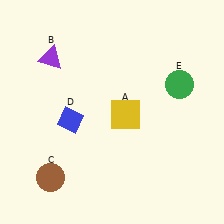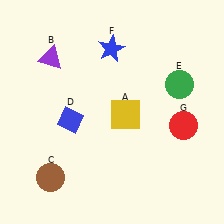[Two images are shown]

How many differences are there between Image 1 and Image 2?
There are 2 differences between the two images.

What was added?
A blue star (F), a red circle (G) were added in Image 2.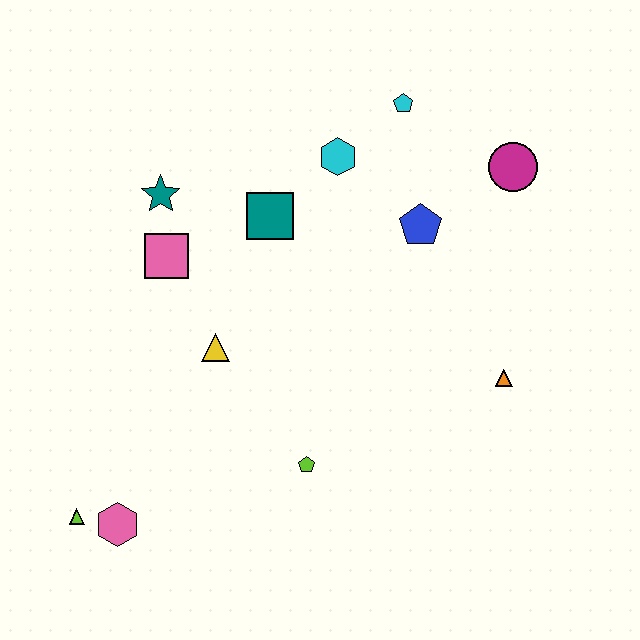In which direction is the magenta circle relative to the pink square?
The magenta circle is to the right of the pink square.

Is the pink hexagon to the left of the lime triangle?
No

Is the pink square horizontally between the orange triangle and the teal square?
No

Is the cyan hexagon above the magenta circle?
Yes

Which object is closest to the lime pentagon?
The yellow triangle is closest to the lime pentagon.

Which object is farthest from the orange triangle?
The lime triangle is farthest from the orange triangle.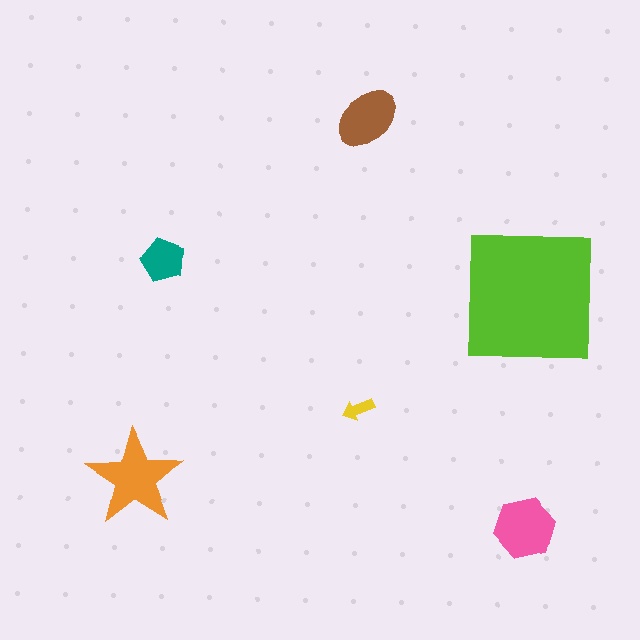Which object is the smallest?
The yellow arrow.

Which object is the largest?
The lime square.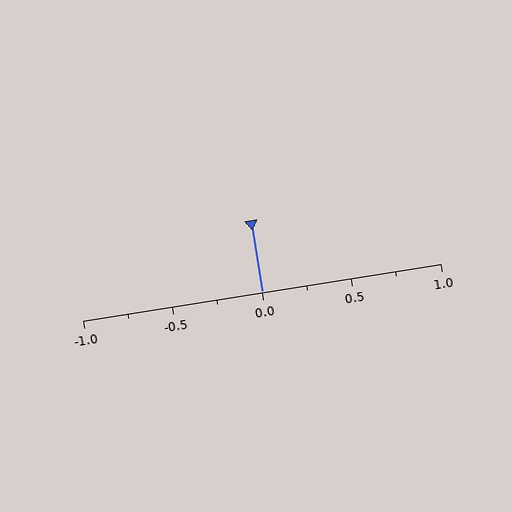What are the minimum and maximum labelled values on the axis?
The axis runs from -1.0 to 1.0.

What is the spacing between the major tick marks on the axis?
The major ticks are spaced 0.5 apart.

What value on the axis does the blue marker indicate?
The marker indicates approximately 0.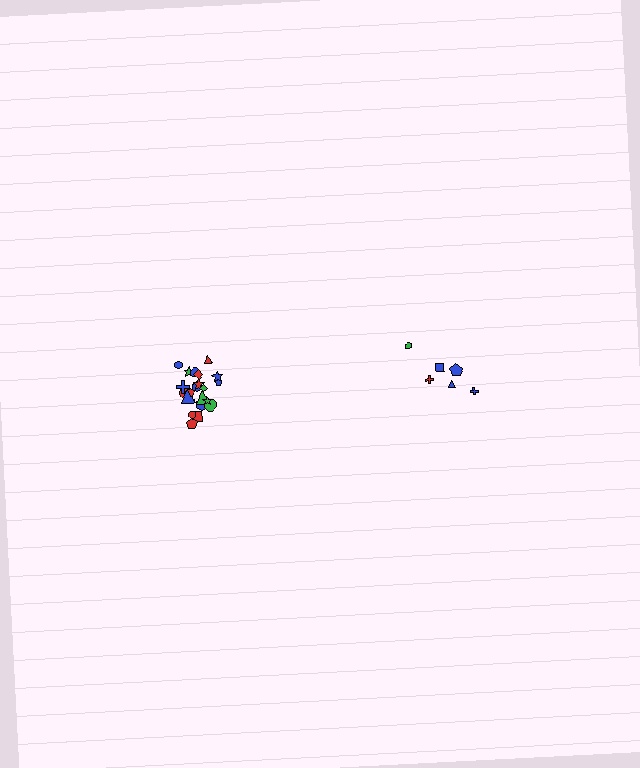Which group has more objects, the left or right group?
The left group.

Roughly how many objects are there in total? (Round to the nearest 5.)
Roughly 30 objects in total.